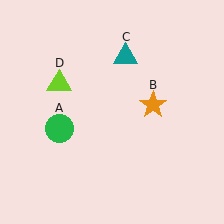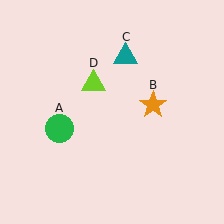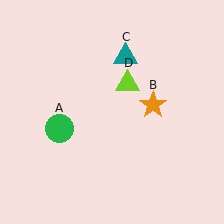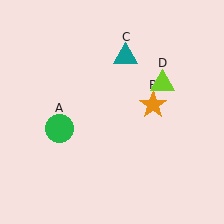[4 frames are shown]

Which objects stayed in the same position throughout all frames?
Green circle (object A) and orange star (object B) and teal triangle (object C) remained stationary.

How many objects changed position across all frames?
1 object changed position: lime triangle (object D).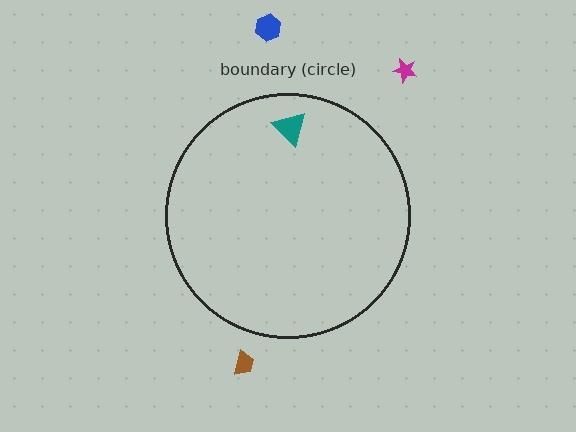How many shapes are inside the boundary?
1 inside, 3 outside.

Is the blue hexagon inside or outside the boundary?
Outside.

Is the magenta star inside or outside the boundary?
Outside.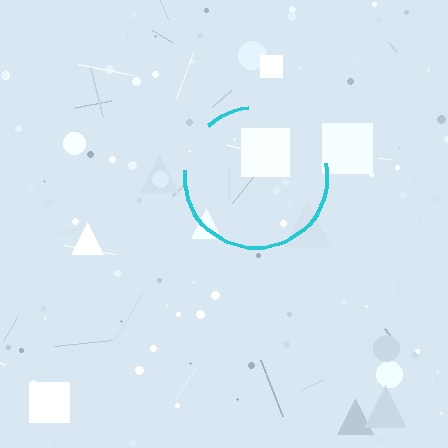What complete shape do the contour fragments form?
The contour fragments form a circle.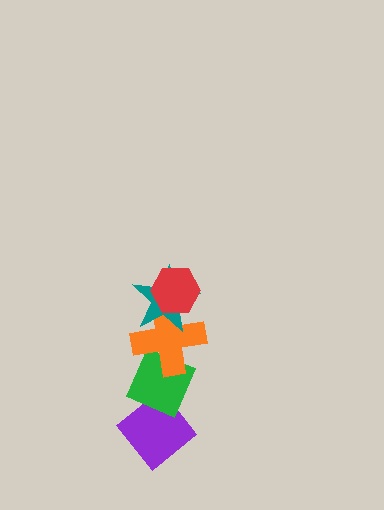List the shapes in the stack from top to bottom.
From top to bottom: the red hexagon, the teal star, the orange cross, the green diamond, the purple diamond.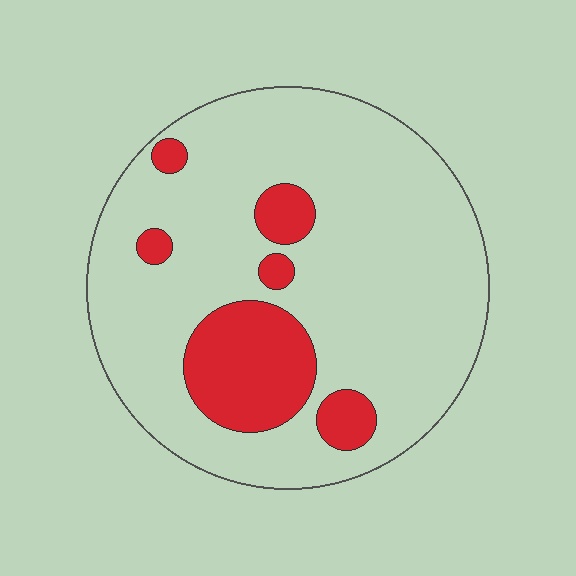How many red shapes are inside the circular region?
6.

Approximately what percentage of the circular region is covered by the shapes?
Approximately 20%.